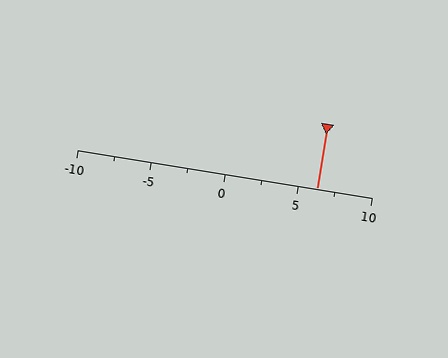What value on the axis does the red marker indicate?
The marker indicates approximately 6.2.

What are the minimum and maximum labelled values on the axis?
The axis runs from -10 to 10.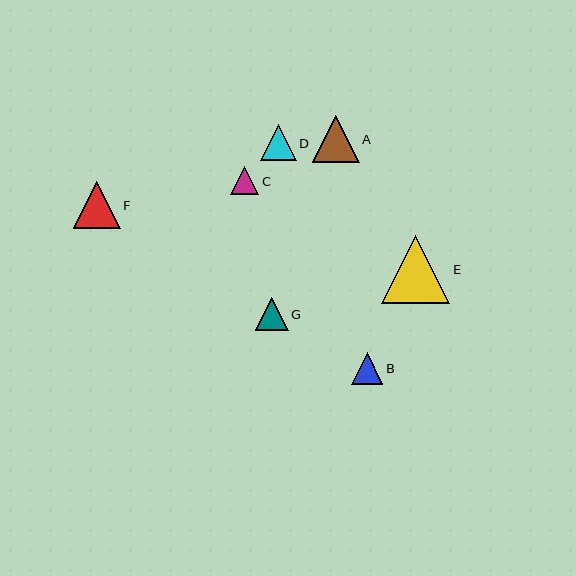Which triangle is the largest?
Triangle E is the largest with a size of approximately 68 pixels.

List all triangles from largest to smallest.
From largest to smallest: E, A, F, D, G, B, C.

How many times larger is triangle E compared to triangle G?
Triangle E is approximately 2.1 times the size of triangle G.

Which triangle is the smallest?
Triangle C is the smallest with a size of approximately 29 pixels.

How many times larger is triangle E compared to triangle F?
Triangle E is approximately 1.5 times the size of triangle F.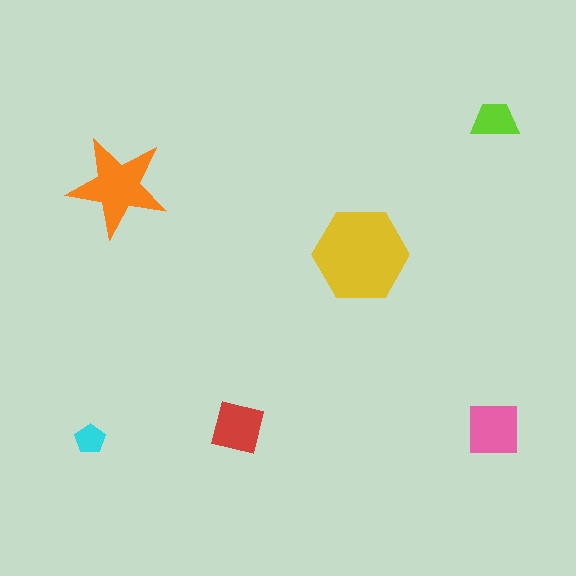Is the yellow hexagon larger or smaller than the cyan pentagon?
Larger.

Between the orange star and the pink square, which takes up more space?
The orange star.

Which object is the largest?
The yellow hexagon.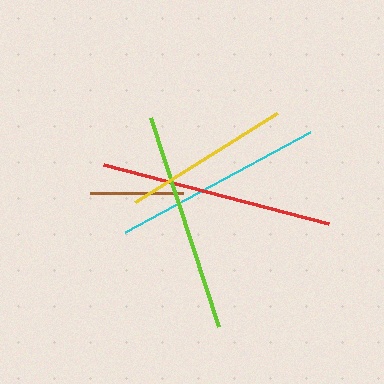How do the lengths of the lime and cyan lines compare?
The lime and cyan lines are approximately the same length.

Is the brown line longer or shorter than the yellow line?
The yellow line is longer than the brown line.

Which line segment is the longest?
The red line is the longest at approximately 232 pixels.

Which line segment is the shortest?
The brown line is the shortest at approximately 93 pixels.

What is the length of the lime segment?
The lime segment is approximately 219 pixels long.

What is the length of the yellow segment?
The yellow segment is approximately 167 pixels long.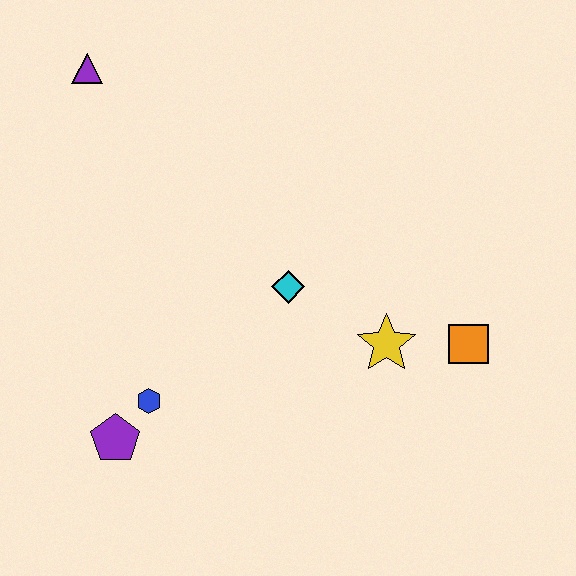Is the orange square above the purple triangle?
No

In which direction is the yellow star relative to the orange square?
The yellow star is to the left of the orange square.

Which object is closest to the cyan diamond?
The yellow star is closest to the cyan diamond.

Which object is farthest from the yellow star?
The purple triangle is farthest from the yellow star.